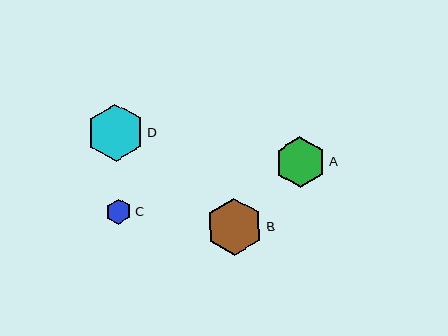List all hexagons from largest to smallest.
From largest to smallest: B, D, A, C.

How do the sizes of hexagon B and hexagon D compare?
Hexagon B and hexagon D are approximately the same size.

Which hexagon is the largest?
Hexagon B is the largest with a size of approximately 57 pixels.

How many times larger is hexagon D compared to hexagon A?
Hexagon D is approximately 1.1 times the size of hexagon A.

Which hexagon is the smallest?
Hexagon C is the smallest with a size of approximately 25 pixels.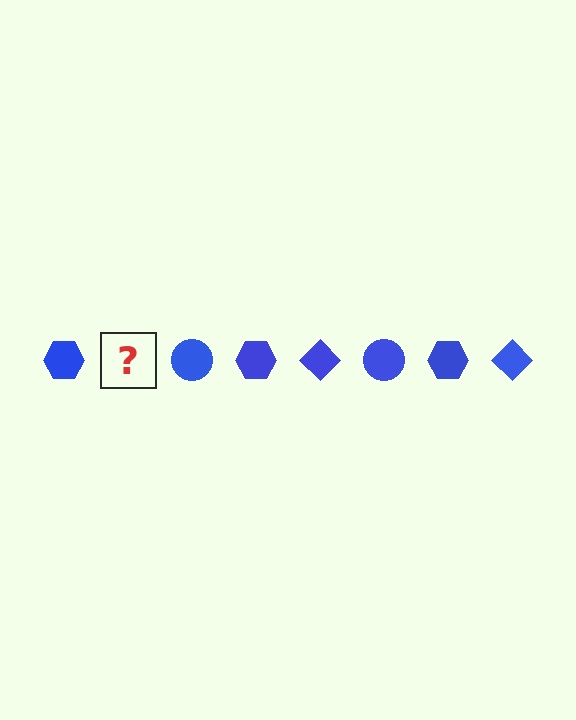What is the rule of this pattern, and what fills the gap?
The rule is that the pattern cycles through hexagon, diamond, circle shapes in blue. The gap should be filled with a blue diamond.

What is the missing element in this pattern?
The missing element is a blue diamond.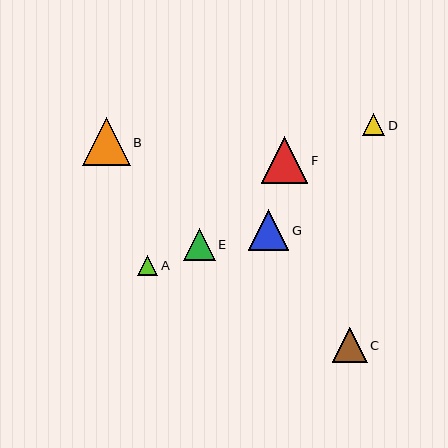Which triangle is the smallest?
Triangle A is the smallest with a size of approximately 21 pixels.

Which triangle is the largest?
Triangle B is the largest with a size of approximately 48 pixels.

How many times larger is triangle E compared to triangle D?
Triangle E is approximately 1.5 times the size of triangle D.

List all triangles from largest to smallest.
From largest to smallest: B, F, G, C, E, D, A.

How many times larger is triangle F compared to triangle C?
Triangle F is approximately 1.3 times the size of triangle C.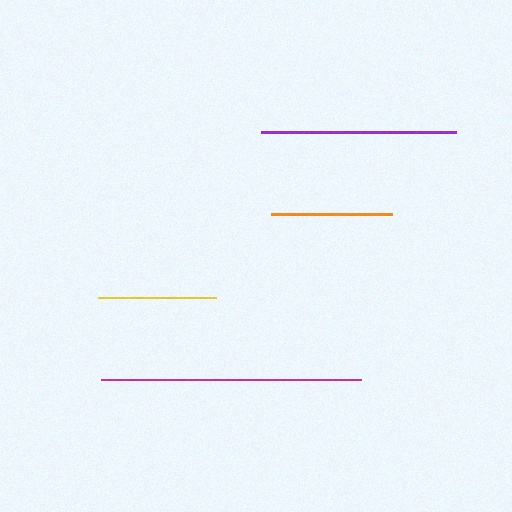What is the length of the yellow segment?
The yellow segment is approximately 118 pixels long.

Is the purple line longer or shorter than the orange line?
The purple line is longer than the orange line.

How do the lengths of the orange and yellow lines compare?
The orange and yellow lines are approximately the same length.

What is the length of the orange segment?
The orange segment is approximately 122 pixels long.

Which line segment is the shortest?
The yellow line is the shortest at approximately 118 pixels.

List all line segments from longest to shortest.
From longest to shortest: magenta, purple, orange, yellow.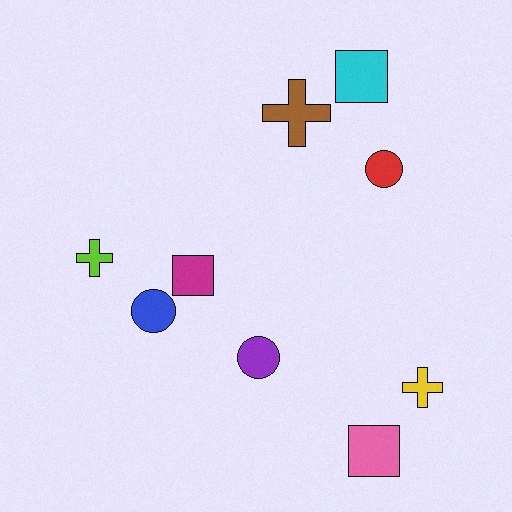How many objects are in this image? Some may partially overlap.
There are 9 objects.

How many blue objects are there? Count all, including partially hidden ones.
There is 1 blue object.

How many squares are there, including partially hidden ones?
There are 3 squares.